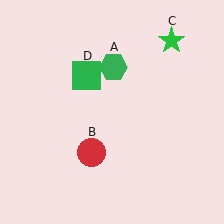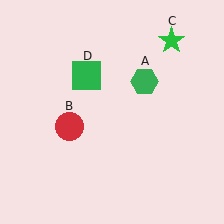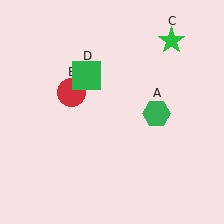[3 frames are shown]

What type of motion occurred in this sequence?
The green hexagon (object A), red circle (object B) rotated clockwise around the center of the scene.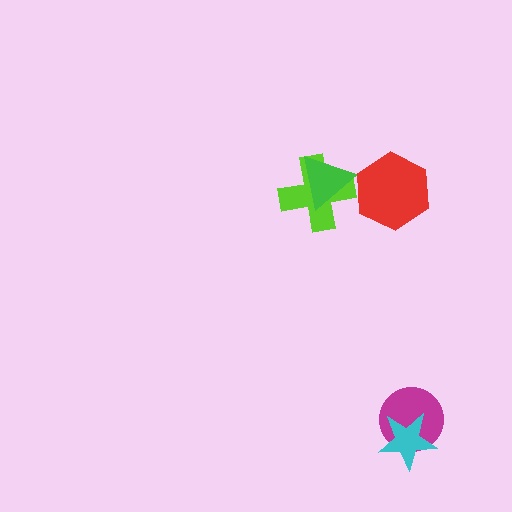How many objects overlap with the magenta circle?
1 object overlaps with the magenta circle.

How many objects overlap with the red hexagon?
0 objects overlap with the red hexagon.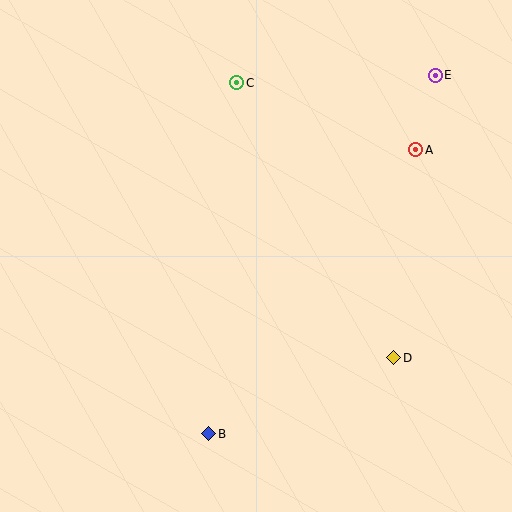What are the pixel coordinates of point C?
Point C is at (237, 83).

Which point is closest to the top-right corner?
Point E is closest to the top-right corner.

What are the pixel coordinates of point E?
Point E is at (435, 75).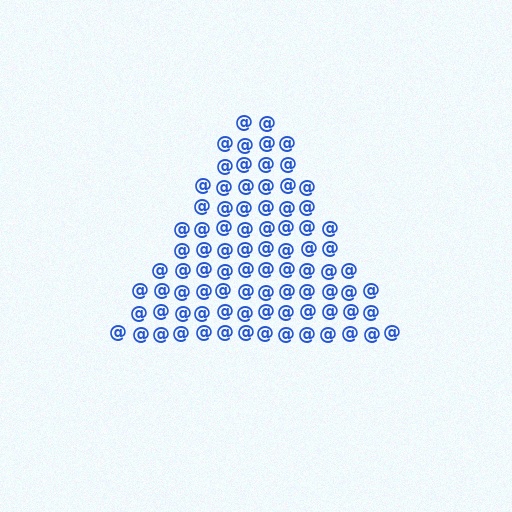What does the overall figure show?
The overall figure shows a triangle.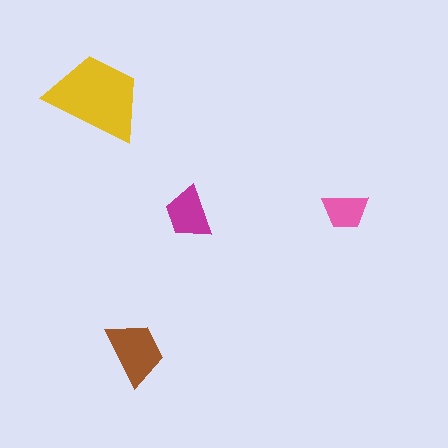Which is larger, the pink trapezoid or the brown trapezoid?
The brown one.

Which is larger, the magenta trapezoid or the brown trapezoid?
The brown one.